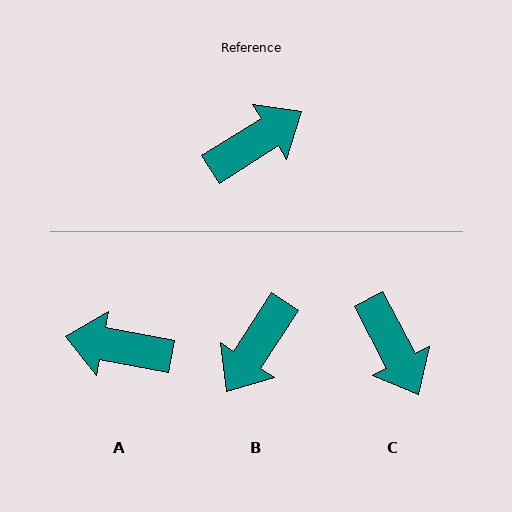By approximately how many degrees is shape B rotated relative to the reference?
Approximately 155 degrees clockwise.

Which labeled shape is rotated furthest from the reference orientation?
B, about 155 degrees away.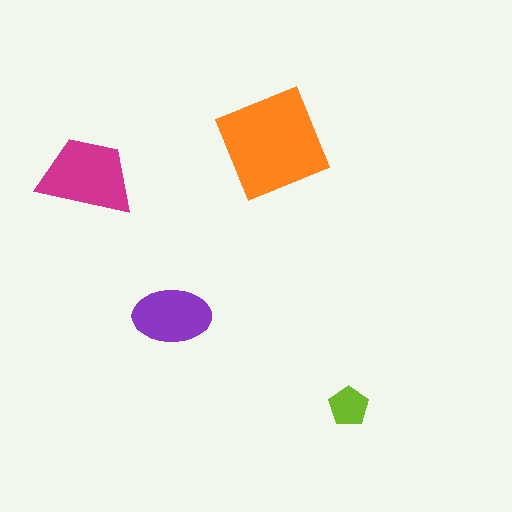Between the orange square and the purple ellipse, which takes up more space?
The orange square.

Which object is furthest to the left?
The magenta trapezoid is leftmost.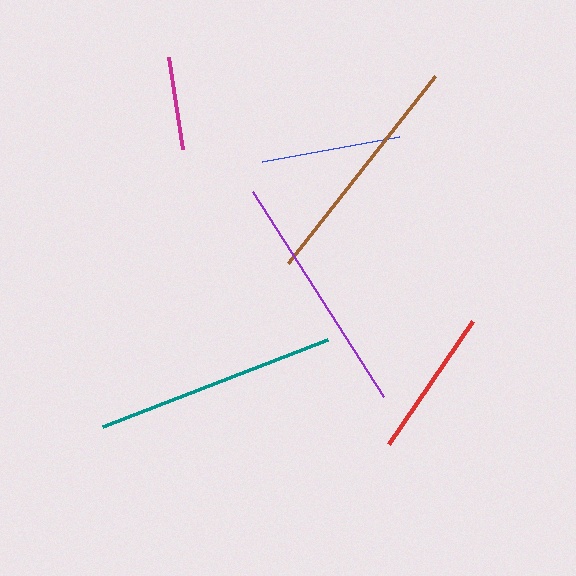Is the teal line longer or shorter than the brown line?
The teal line is longer than the brown line.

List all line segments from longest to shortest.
From longest to shortest: purple, teal, brown, red, blue, magenta.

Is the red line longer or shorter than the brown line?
The brown line is longer than the red line.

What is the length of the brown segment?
The brown segment is approximately 238 pixels long.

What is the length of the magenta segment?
The magenta segment is approximately 94 pixels long.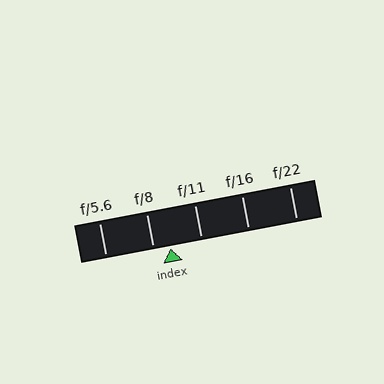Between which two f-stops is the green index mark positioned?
The index mark is between f/8 and f/11.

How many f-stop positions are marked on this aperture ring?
There are 5 f-stop positions marked.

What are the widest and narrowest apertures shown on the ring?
The widest aperture shown is f/5.6 and the narrowest is f/22.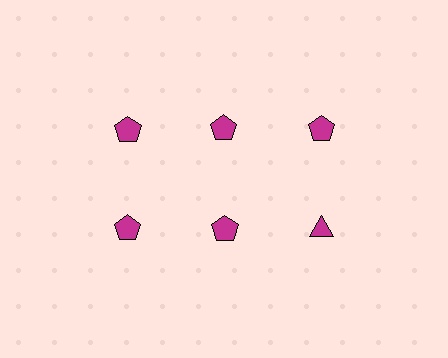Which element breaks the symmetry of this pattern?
The magenta triangle in the second row, center column breaks the symmetry. All other shapes are magenta pentagons.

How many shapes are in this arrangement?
There are 6 shapes arranged in a grid pattern.